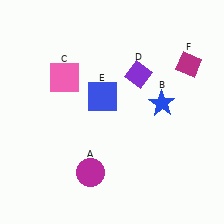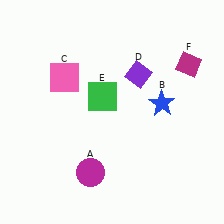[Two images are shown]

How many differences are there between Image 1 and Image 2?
There is 1 difference between the two images.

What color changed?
The square (E) changed from blue in Image 1 to green in Image 2.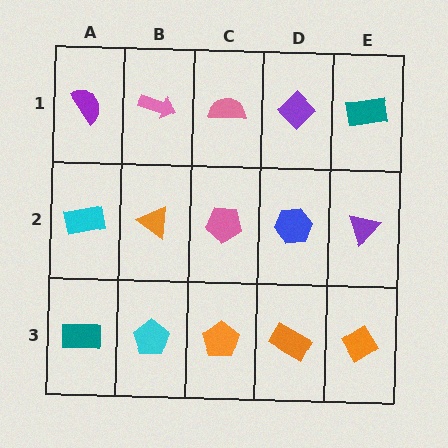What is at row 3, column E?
An orange diamond.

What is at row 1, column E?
A teal rectangle.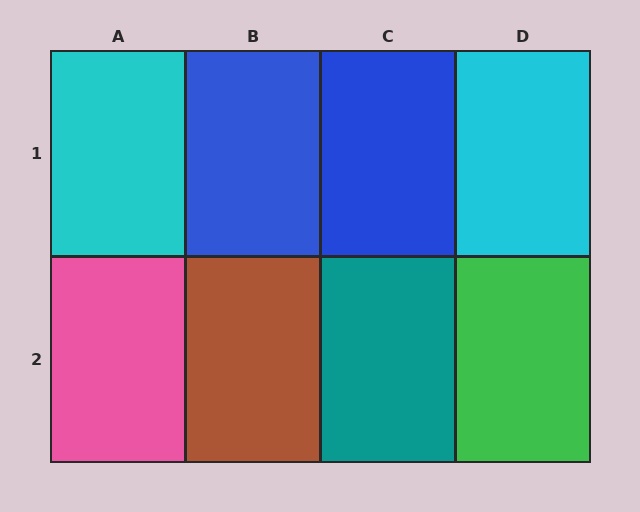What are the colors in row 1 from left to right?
Cyan, blue, blue, cyan.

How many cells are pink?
1 cell is pink.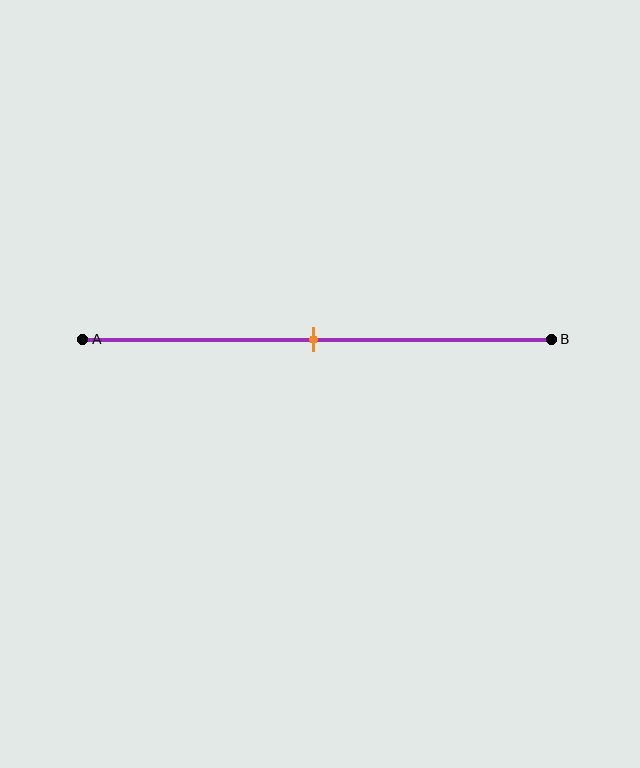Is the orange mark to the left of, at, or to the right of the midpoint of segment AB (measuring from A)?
The orange mark is approximately at the midpoint of segment AB.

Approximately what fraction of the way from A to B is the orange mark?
The orange mark is approximately 50% of the way from A to B.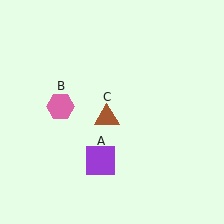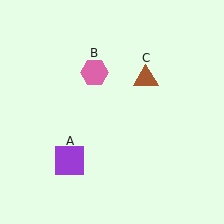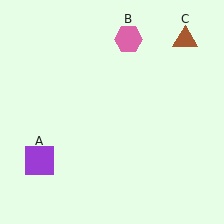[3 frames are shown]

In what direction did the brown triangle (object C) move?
The brown triangle (object C) moved up and to the right.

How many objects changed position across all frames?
3 objects changed position: purple square (object A), pink hexagon (object B), brown triangle (object C).